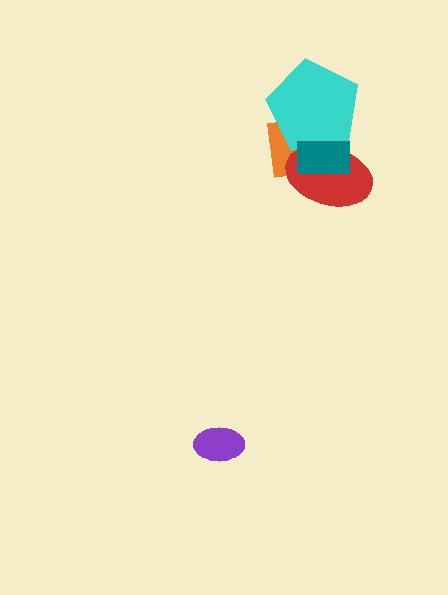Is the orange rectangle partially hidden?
Yes, it is partially covered by another shape.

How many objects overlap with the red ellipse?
3 objects overlap with the red ellipse.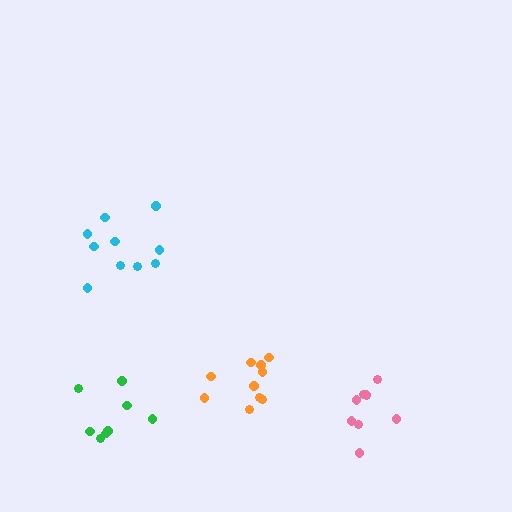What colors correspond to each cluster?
The clusters are colored: orange, pink, cyan, green.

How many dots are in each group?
Group 1: 10 dots, Group 2: 9 dots, Group 3: 10 dots, Group 4: 8 dots (37 total).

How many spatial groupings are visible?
There are 4 spatial groupings.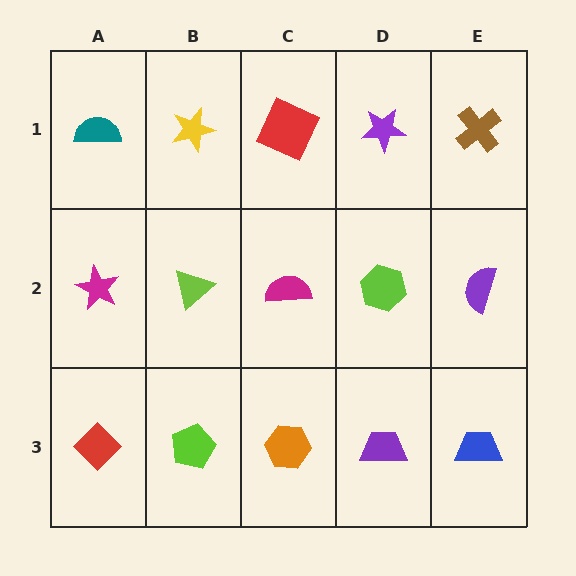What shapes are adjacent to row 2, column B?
A yellow star (row 1, column B), a lime pentagon (row 3, column B), a magenta star (row 2, column A), a magenta semicircle (row 2, column C).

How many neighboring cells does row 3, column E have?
2.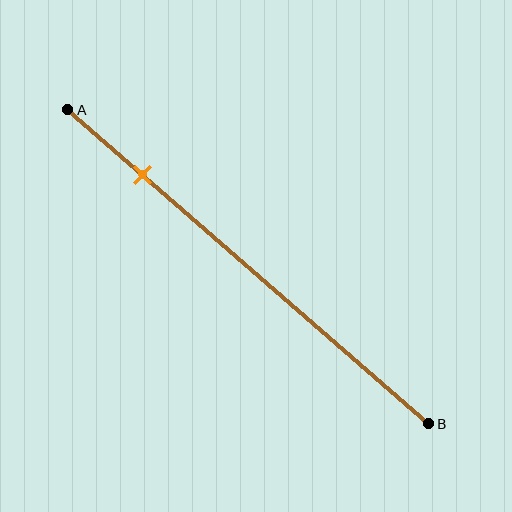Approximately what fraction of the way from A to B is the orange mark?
The orange mark is approximately 20% of the way from A to B.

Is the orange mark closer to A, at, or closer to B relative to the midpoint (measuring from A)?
The orange mark is closer to point A than the midpoint of segment AB.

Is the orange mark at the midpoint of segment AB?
No, the mark is at about 20% from A, not at the 50% midpoint.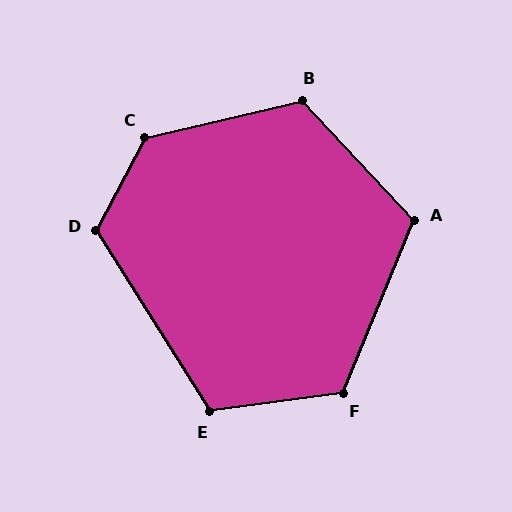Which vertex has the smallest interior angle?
E, at approximately 114 degrees.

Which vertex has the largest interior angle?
C, at approximately 131 degrees.